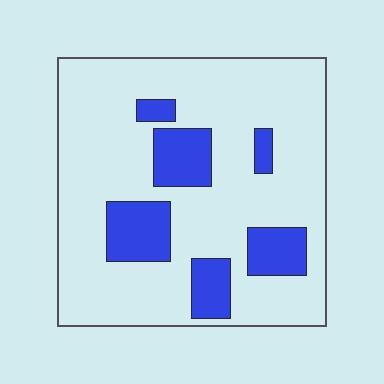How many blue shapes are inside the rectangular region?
6.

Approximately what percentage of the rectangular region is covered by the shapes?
Approximately 20%.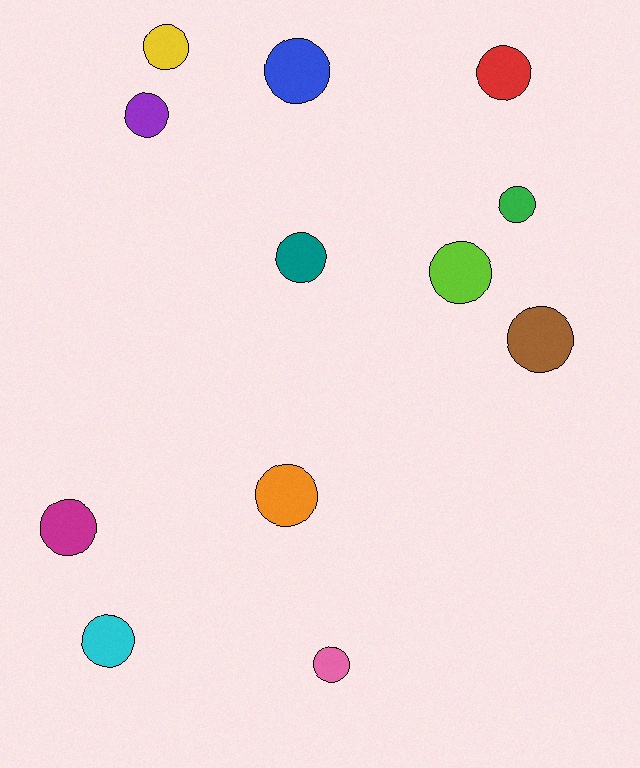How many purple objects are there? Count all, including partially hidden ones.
There is 1 purple object.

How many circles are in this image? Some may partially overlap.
There are 12 circles.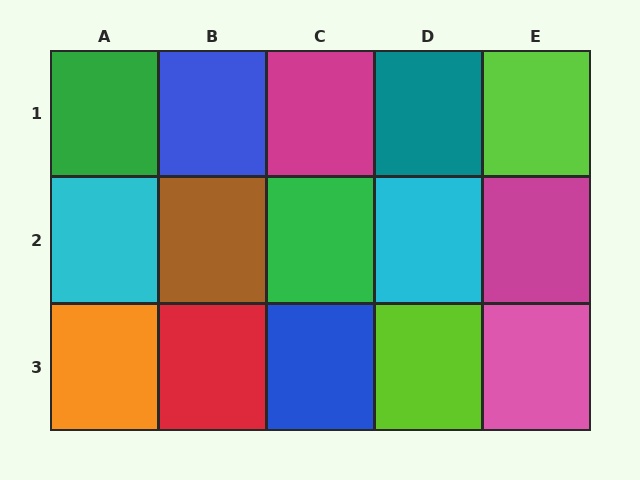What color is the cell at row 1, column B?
Blue.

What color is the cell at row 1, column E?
Lime.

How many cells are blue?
2 cells are blue.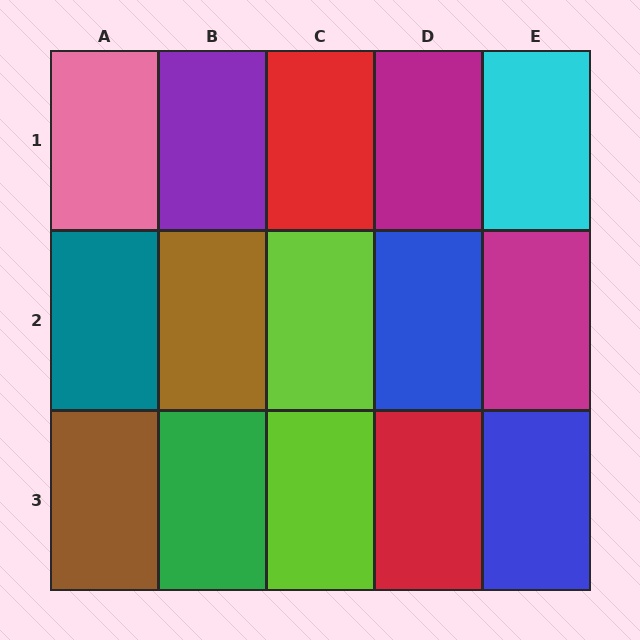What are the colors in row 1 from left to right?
Pink, purple, red, magenta, cyan.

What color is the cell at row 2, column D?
Blue.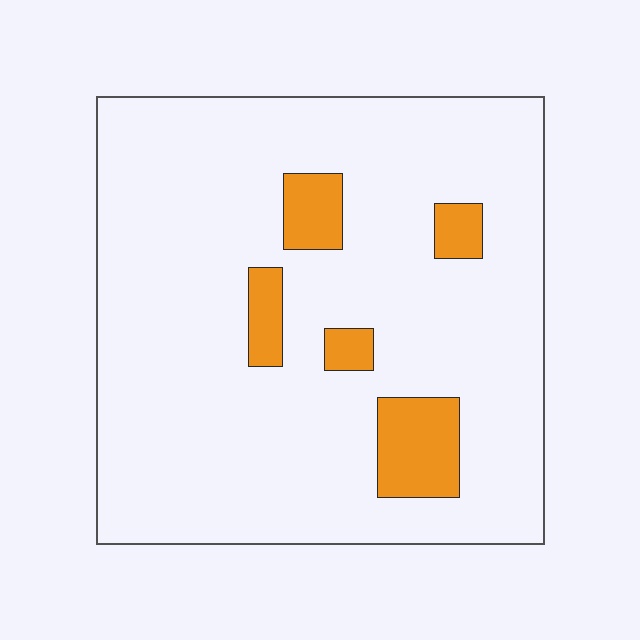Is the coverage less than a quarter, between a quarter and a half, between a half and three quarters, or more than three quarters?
Less than a quarter.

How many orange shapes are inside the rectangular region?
5.